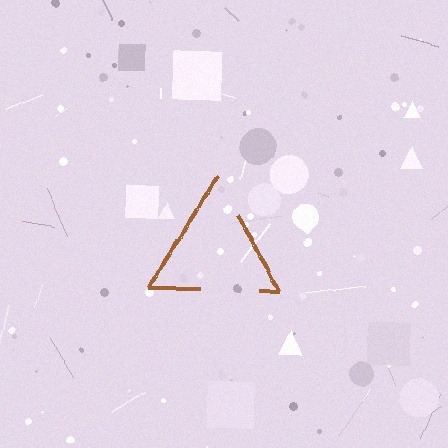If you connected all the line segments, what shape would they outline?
They would outline a triangle.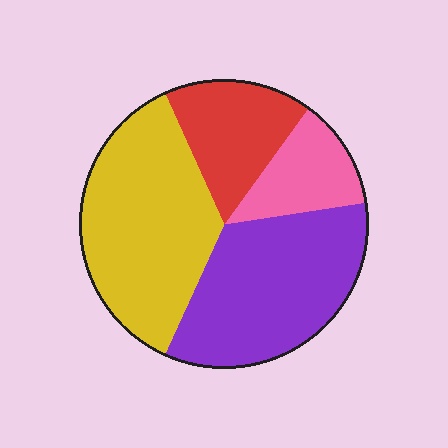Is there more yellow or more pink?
Yellow.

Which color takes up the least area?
Pink, at roughly 15%.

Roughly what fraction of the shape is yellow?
Yellow covers 37% of the shape.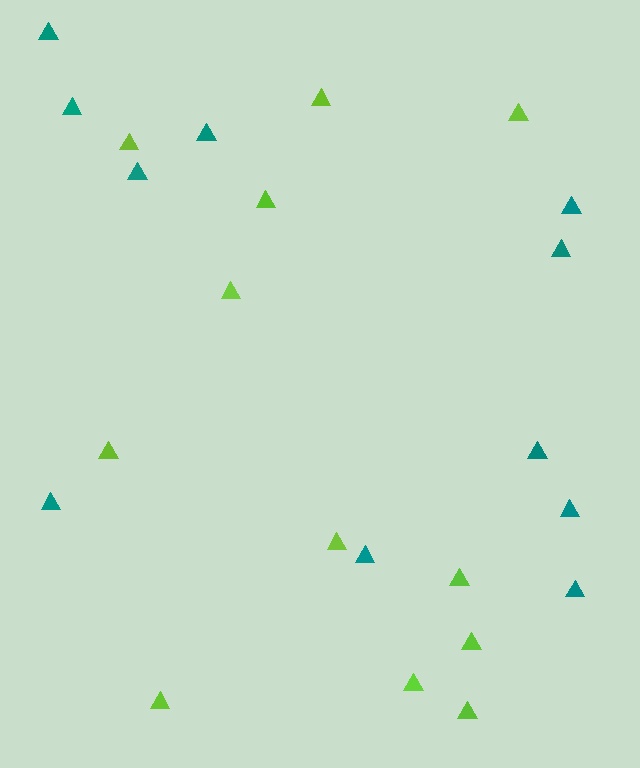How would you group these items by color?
There are 2 groups: one group of lime triangles (12) and one group of teal triangles (11).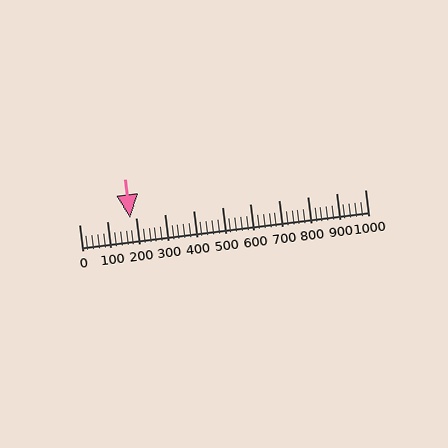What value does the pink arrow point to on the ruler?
The pink arrow points to approximately 180.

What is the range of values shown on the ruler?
The ruler shows values from 0 to 1000.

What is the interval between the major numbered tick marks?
The major tick marks are spaced 100 units apart.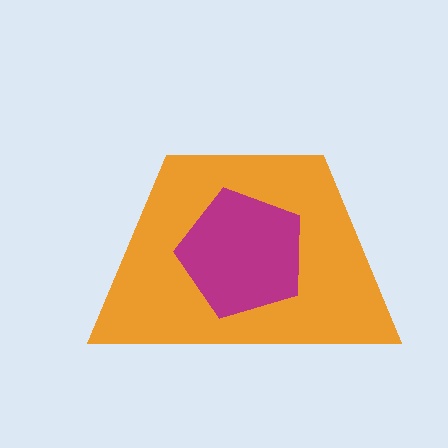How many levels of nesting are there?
2.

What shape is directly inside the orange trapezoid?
The magenta pentagon.